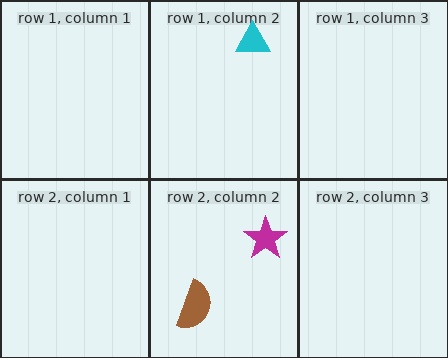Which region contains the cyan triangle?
The row 1, column 2 region.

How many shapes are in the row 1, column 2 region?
1.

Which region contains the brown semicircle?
The row 2, column 2 region.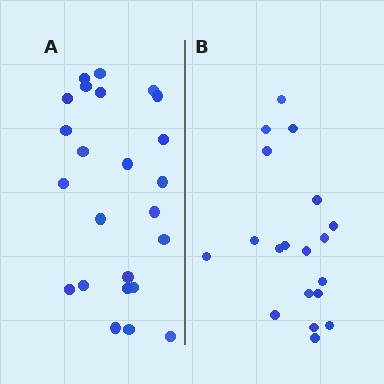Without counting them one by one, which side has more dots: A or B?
Region A (the left region) has more dots.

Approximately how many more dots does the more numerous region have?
Region A has about 5 more dots than region B.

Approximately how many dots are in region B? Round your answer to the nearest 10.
About 20 dots. (The exact count is 19, which rounds to 20.)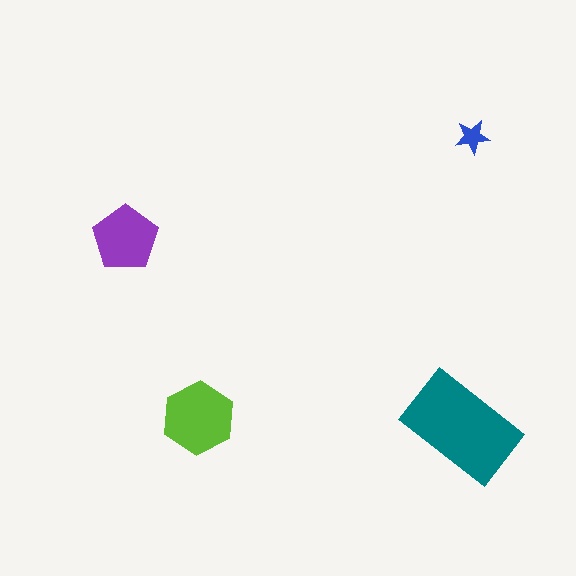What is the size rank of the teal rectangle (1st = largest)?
1st.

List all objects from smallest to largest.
The blue star, the purple pentagon, the lime hexagon, the teal rectangle.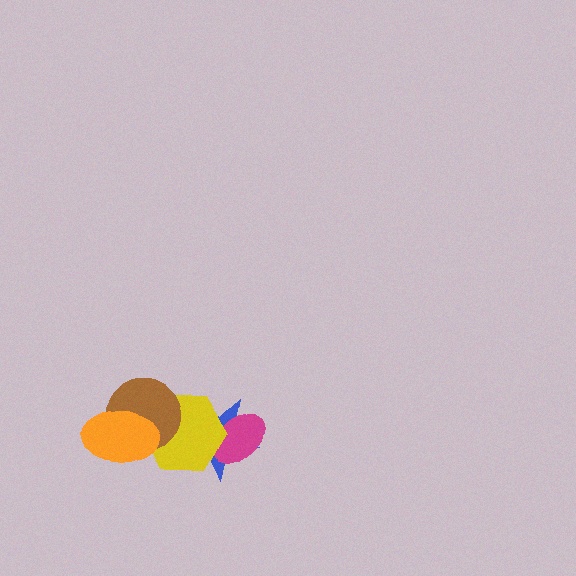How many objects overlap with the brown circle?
2 objects overlap with the brown circle.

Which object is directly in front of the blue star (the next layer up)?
The magenta ellipse is directly in front of the blue star.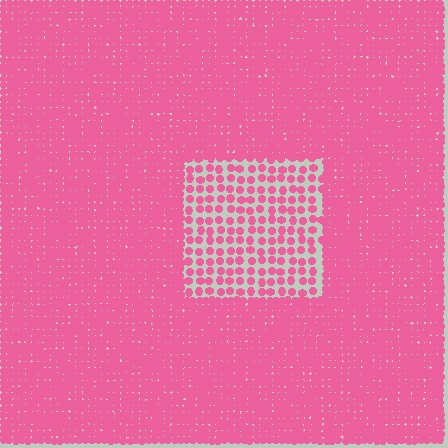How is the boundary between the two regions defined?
The boundary is defined by a change in element density (approximately 2.6x ratio). All elements are the same color, size, and shape.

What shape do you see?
I see a rectangle.